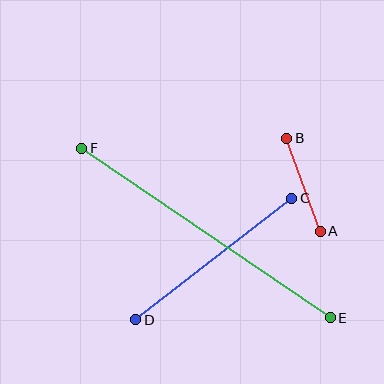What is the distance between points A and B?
The distance is approximately 99 pixels.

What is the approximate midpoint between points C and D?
The midpoint is at approximately (214, 259) pixels.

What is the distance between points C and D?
The distance is approximately 198 pixels.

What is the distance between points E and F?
The distance is approximately 301 pixels.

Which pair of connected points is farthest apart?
Points E and F are farthest apart.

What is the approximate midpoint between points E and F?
The midpoint is at approximately (206, 233) pixels.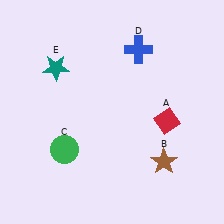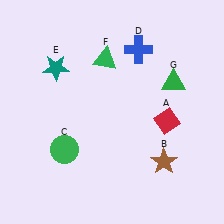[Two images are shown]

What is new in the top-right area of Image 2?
A green triangle (G) was added in the top-right area of Image 2.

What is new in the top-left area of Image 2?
A green triangle (F) was added in the top-left area of Image 2.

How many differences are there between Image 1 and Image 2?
There are 2 differences between the two images.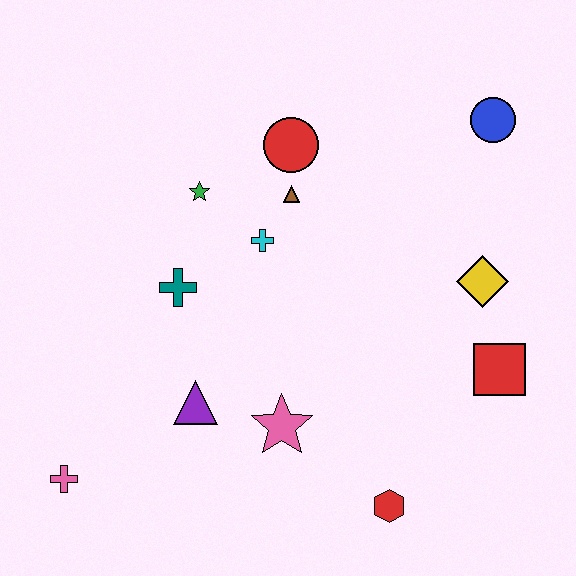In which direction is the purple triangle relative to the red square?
The purple triangle is to the left of the red square.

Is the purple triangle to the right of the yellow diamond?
No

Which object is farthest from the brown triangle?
The pink cross is farthest from the brown triangle.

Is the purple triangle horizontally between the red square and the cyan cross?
No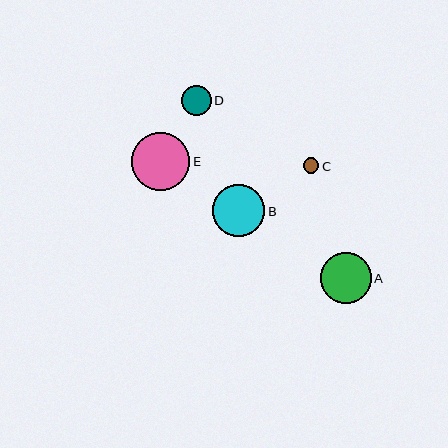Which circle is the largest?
Circle E is the largest with a size of approximately 59 pixels.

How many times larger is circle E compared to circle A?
Circle E is approximately 1.2 times the size of circle A.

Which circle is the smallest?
Circle C is the smallest with a size of approximately 15 pixels.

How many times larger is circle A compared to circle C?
Circle A is approximately 3.3 times the size of circle C.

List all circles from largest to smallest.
From largest to smallest: E, B, A, D, C.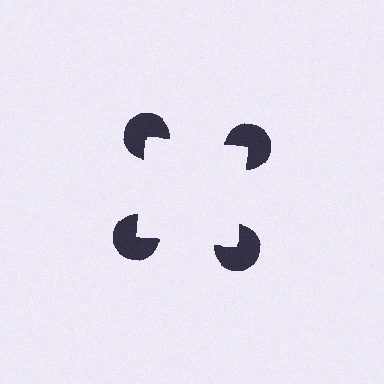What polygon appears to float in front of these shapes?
An illusory square — its edges are inferred from the aligned wedge cuts in the pac-man discs, not physically drawn.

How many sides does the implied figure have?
4 sides.